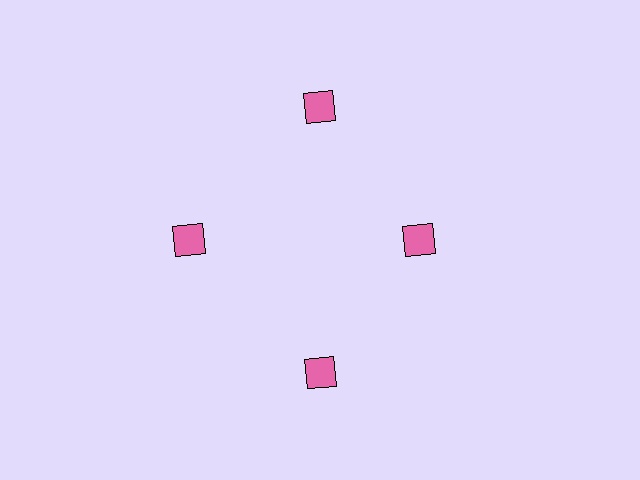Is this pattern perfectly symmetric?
No. The 4 pink squares are arranged in a ring, but one element near the 3 o'clock position is pulled inward toward the center, breaking the 4-fold rotational symmetry.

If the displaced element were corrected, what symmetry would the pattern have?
It would have 4-fold rotational symmetry — the pattern would map onto itself every 90 degrees.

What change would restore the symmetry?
The symmetry would be restored by moving it outward, back onto the ring so that all 4 squares sit at equal angles and equal distance from the center.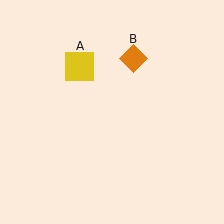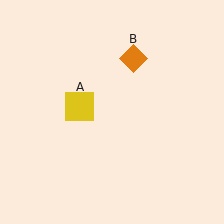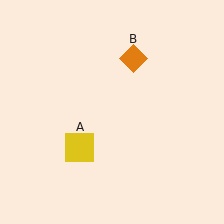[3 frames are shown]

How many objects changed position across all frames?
1 object changed position: yellow square (object A).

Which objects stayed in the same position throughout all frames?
Orange diamond (object B) remained stationary.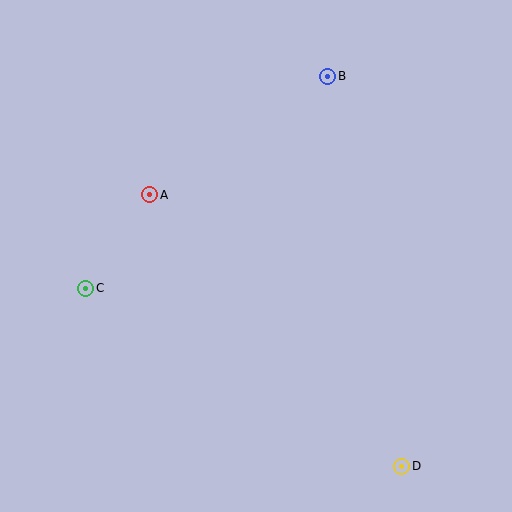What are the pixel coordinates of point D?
Point D is at (402, 466).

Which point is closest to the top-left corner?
Point A is closest to the top-left corner.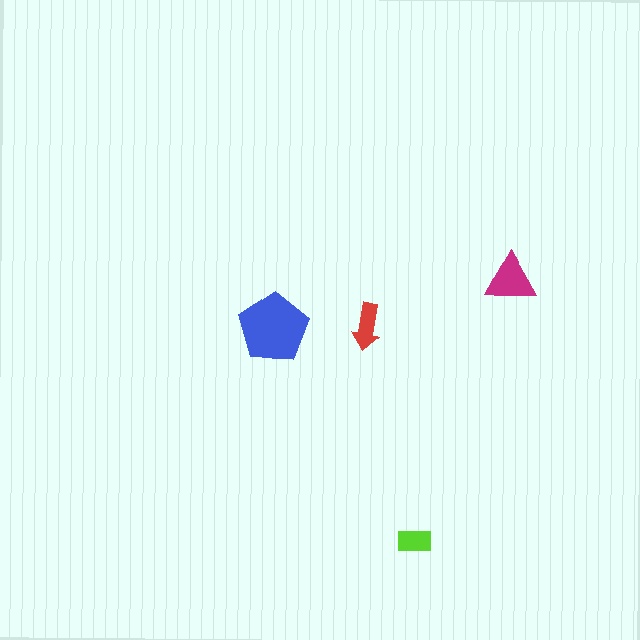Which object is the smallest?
The lime rectangle.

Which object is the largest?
The blue pentagon.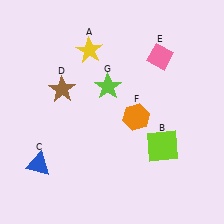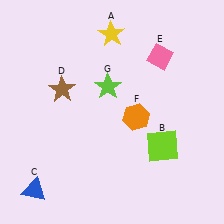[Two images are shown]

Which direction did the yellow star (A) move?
The yellow star (A) moved right.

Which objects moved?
The objects that moved are: the yellow star (A), the blue triangle (C).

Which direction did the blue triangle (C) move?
The blue triangle (C) moved down.